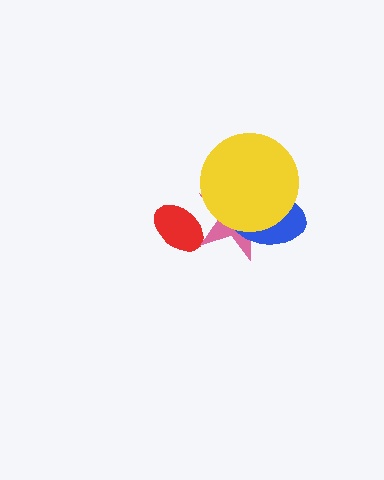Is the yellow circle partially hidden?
No, no other shape covers it.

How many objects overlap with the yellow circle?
2 objects overlap with the yellow circle.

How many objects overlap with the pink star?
3 objects overlap with the pink star.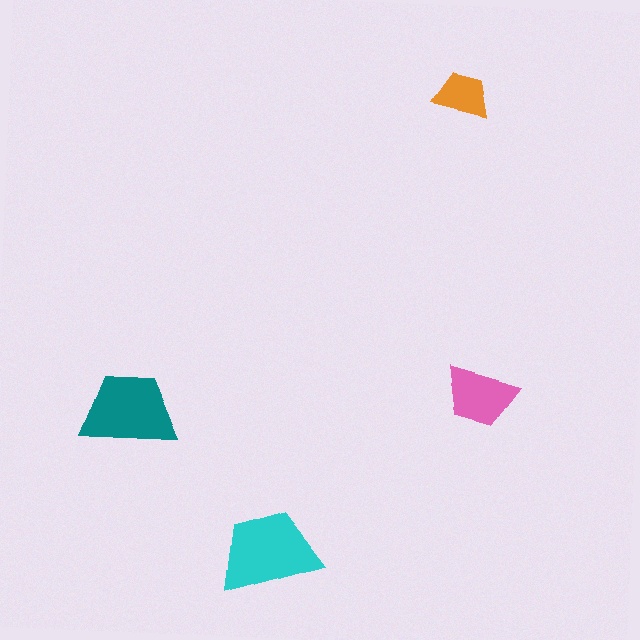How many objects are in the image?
There are 4 objects in the image.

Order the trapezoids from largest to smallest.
the cyan one, the teal one, the pink one, the orange one.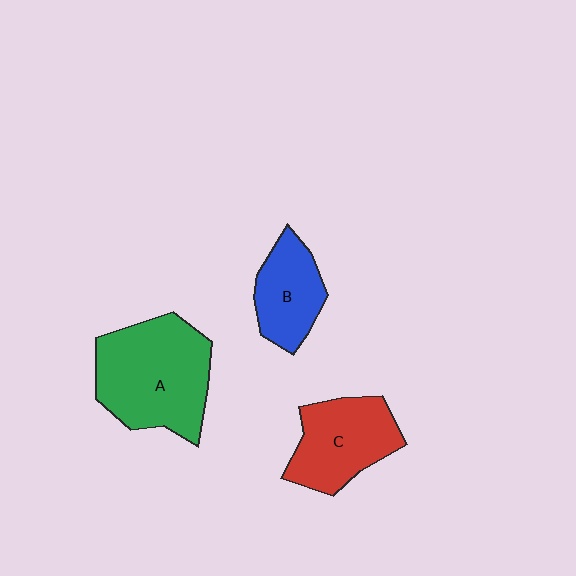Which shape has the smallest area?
Shape B (blue).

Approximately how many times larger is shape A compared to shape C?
Approximately 1.4 times.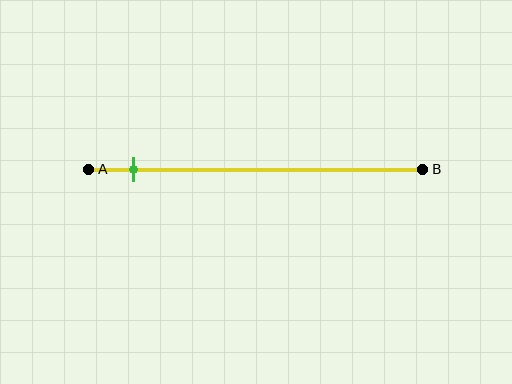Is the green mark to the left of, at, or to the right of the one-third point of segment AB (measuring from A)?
The green mark is to the left of the one-third point of segment AB.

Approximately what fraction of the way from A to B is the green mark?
The green mark is approximately 15% of the way from A to B.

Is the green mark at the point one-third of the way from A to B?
No, the mark is at about 15% from A, not at the 33% one-third point.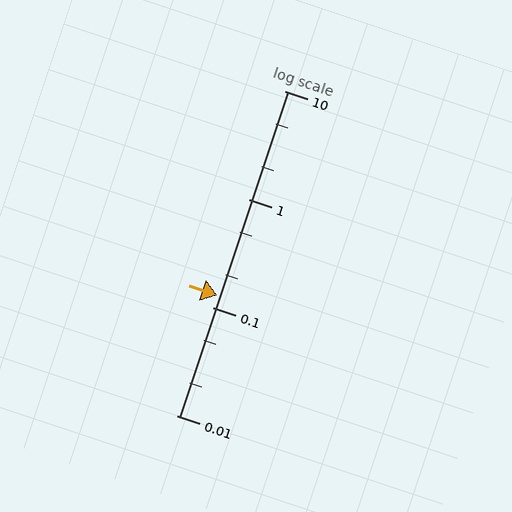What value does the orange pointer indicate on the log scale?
The pointer indicates approximately 0.13.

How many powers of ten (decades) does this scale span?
The scale spans 3 decades, from 0.01 to 10.